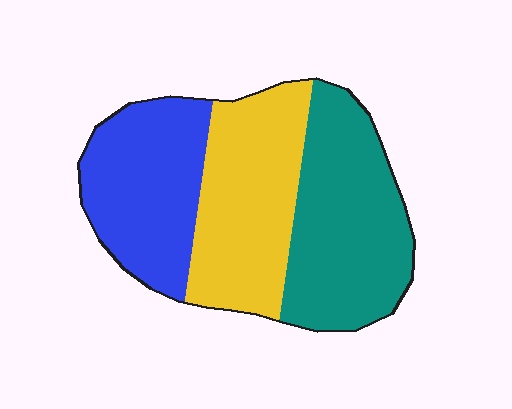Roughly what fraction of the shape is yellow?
Yellow covers 33% of the shape.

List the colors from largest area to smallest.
From largest to smallest: teal, yellow, blue.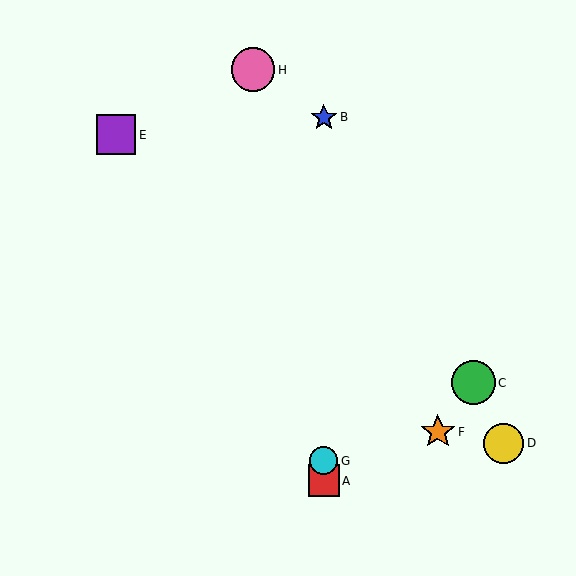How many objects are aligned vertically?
3 objects (A, B, G) are aligned vertically.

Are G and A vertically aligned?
Yes, both are at x≈324.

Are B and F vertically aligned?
No, B is at x≈324 and F is at x≈438.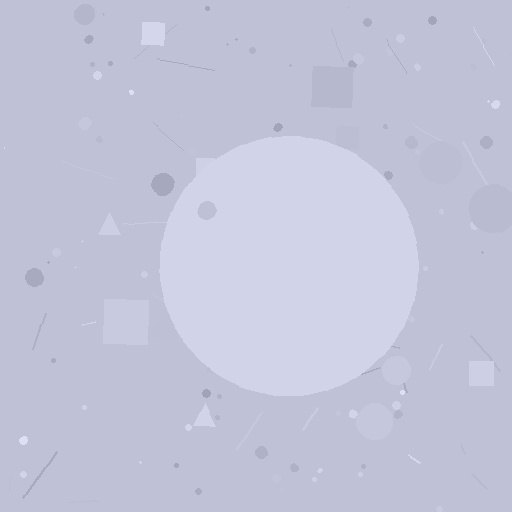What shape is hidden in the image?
A circle is hidden in the image.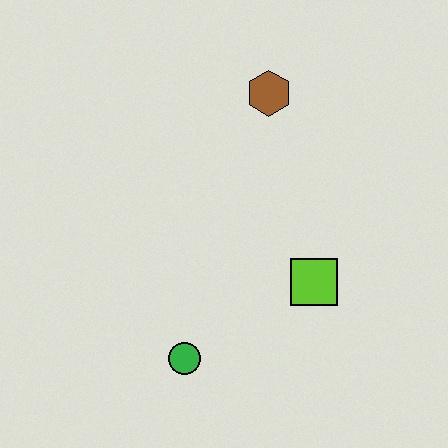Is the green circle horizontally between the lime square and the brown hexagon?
No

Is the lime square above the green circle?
Yes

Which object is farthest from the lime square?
The brown hexagon is farthest from the lime square.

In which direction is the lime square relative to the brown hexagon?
The lime square is below the brown hexagon.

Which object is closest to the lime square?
The green circle is closest to the lime square.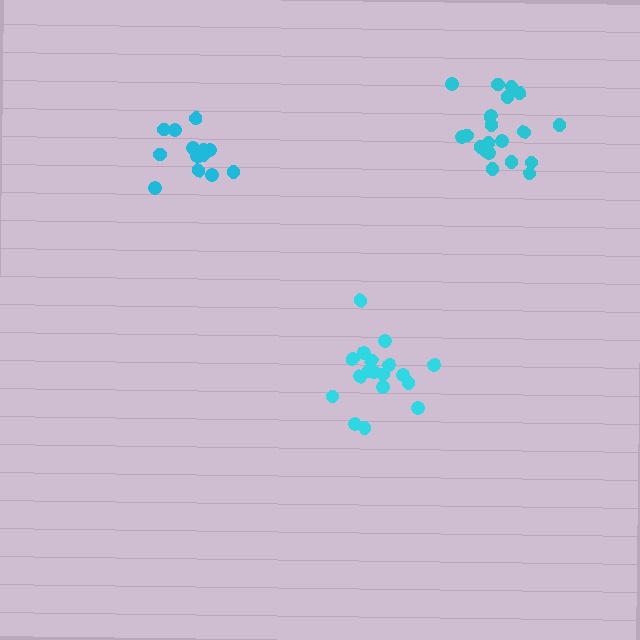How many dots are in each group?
Group 1: 14 dots, Group 2: 18 dots, Group 3: 20 dots (52 total).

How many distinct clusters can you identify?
There are 3 distinct clusters.